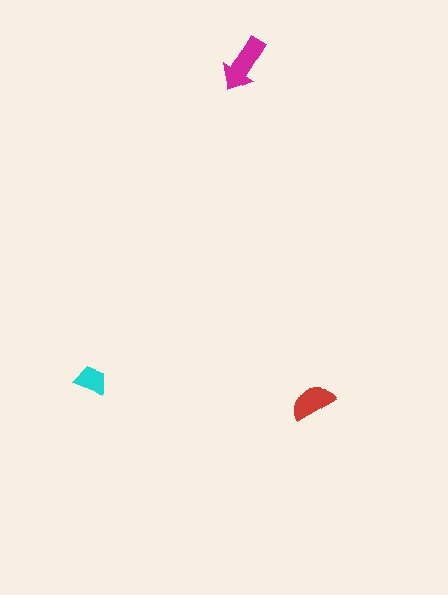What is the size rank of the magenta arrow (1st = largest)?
1st.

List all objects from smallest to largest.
The cyan trapezoid, the red semicircle, the magenta arrow.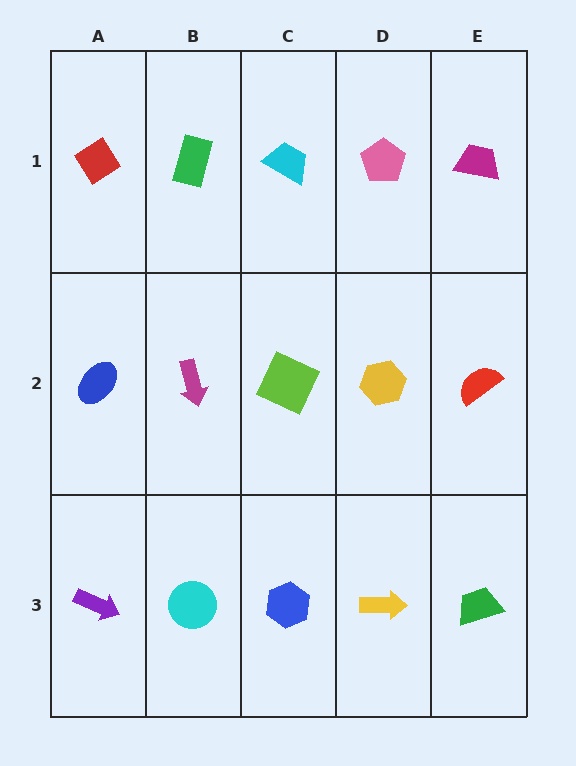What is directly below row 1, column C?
A lime square.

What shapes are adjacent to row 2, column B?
A green rectangle (row 1, column B), a cyan circle (row 3, column B), a blue ellipse (row 2, column A), a lime square (row 2, column C).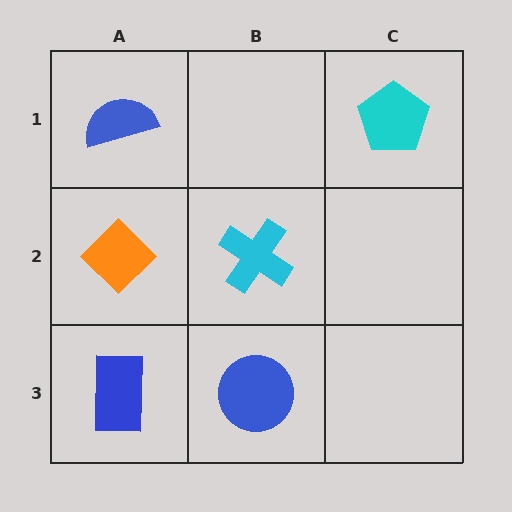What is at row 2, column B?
A cyan cross.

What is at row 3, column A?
A blue rectangle.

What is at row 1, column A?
A blue semicircle.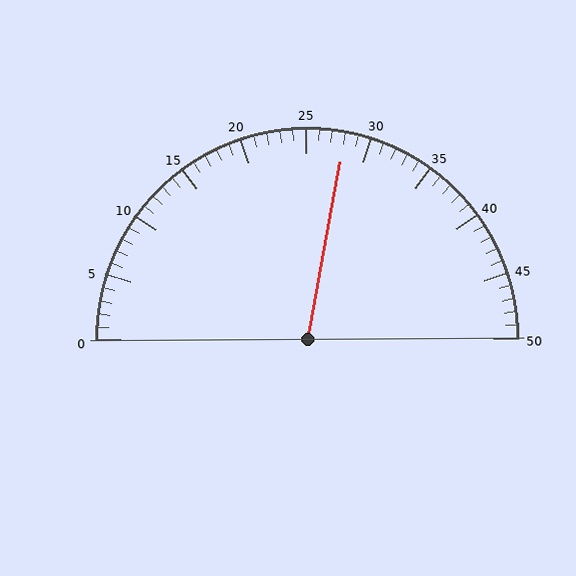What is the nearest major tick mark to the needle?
The nearest major tick mark is 30.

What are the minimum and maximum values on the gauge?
The gauge ranges from 0 to 50.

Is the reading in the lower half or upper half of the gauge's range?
The reading is in the upper half of the range (0 to 50).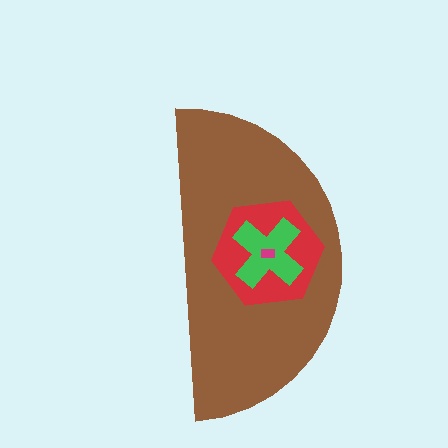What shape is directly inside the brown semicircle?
The red hexagon.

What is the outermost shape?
The brown semicircle.